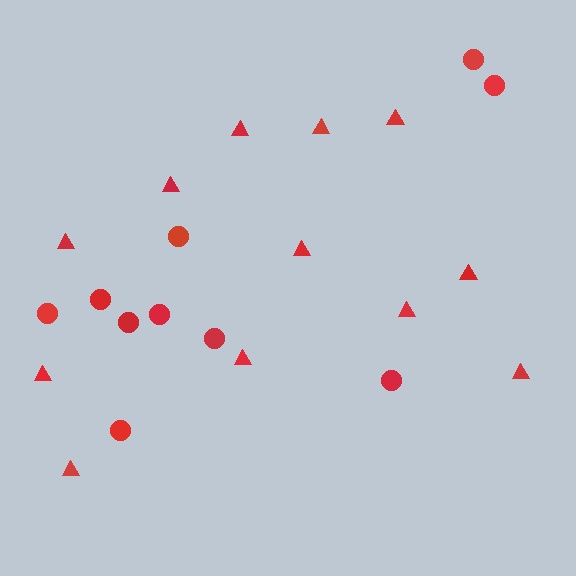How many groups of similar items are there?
There are 2 groups: one group of circles (10) and one group of triangles (12).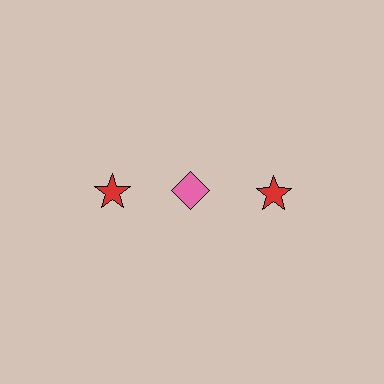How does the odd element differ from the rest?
It differs in both color (pink instead of red) and shape (diamond instead of star).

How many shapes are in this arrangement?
There are 3 shapes arranged in a grid pattern.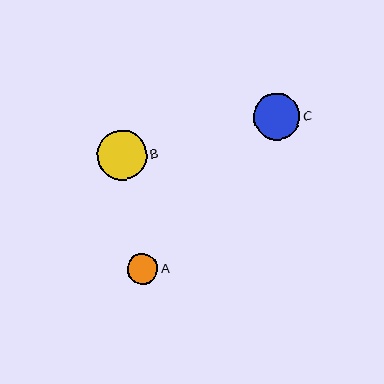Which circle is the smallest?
Circle A is the smallest with a size of approximately 31 pixels.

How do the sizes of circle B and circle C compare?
Circle B and circle C are approximately the same size.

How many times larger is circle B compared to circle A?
Circle B is approximately 1.6 times the size of circle A.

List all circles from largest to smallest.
From largest to smallest: B, C, A.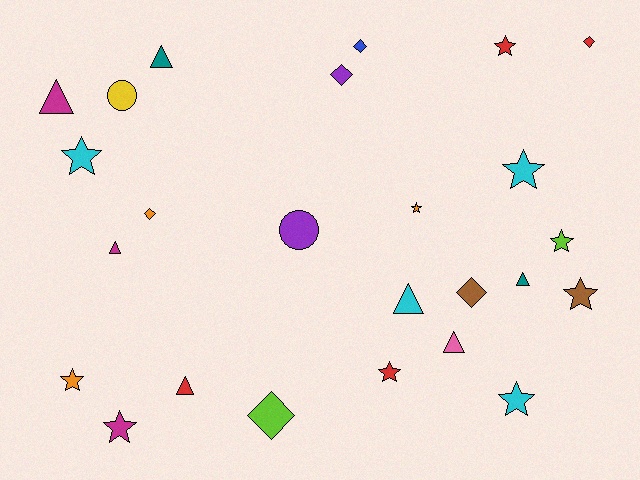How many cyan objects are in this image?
There are 4 cyan objects.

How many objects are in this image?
There are 25 objects.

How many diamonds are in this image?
There are 6 diamonds.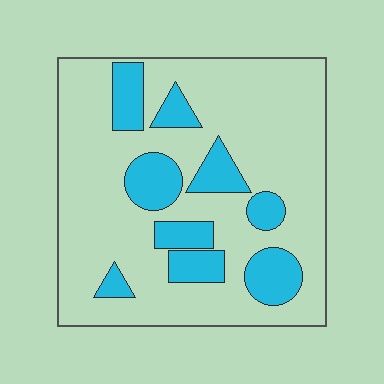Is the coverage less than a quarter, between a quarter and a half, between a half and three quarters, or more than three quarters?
Less than a quarter.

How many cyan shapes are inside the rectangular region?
9.